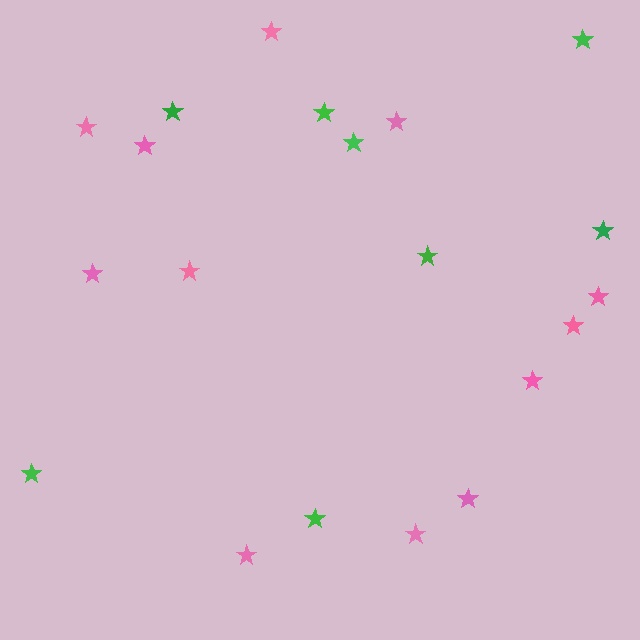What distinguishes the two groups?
There are 2 groups: one group of pink stars (12) and one group of green stars (8).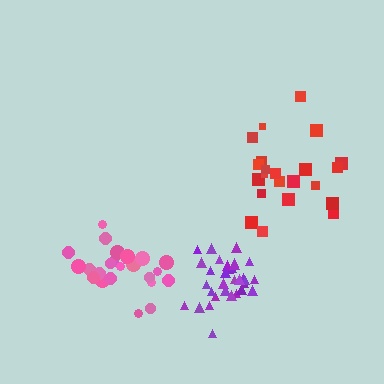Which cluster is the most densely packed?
Purple.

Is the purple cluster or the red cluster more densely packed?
Purple.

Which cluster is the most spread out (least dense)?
Red.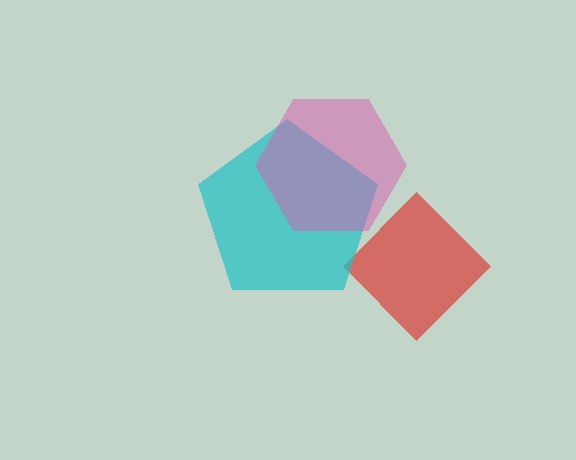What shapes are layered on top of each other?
The layered shapes are: a red diamond, a cyan pentagon, a pink hexagon.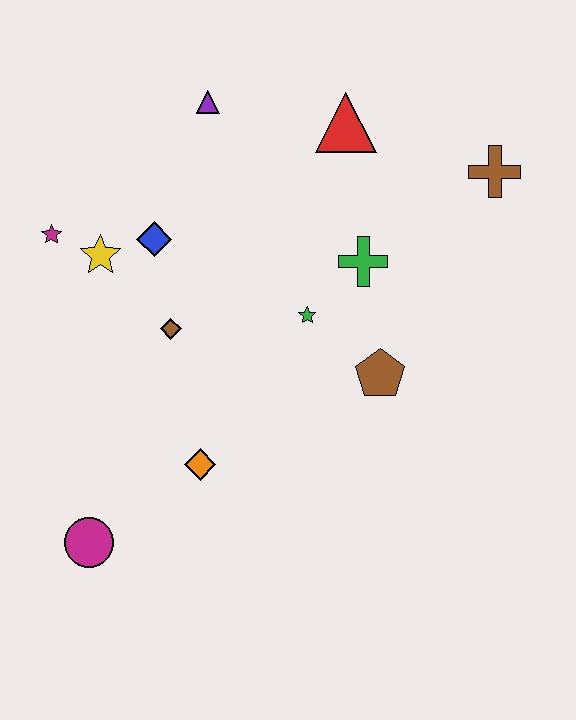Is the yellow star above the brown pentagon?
Yes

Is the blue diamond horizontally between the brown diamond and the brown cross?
No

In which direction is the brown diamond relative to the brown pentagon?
The brown diamond is to the left of the brown pentagon.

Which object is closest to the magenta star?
The yellow star is closest to the magenta star.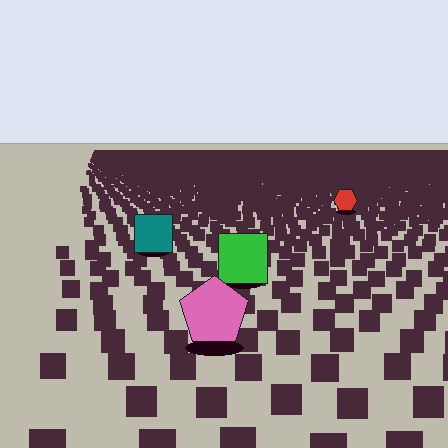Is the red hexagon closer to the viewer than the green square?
No. The green square is closer — you can tell from the texture gradient: the ground texture is coarser near it.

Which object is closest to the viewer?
The pink pentagon is closest. The texture marks near it are larger and more spread out.